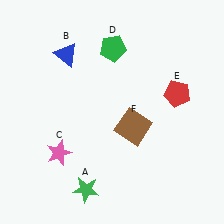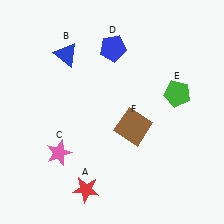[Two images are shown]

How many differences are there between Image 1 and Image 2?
There are 3 differences between the two images.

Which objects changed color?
A changed from green to red. D changed from green to blue. E changed from red to green.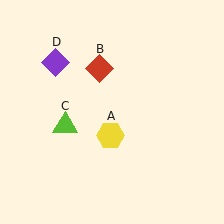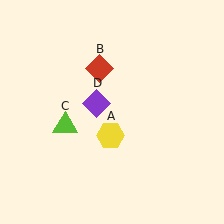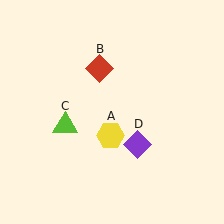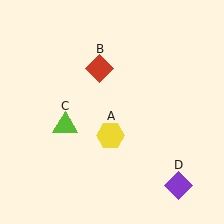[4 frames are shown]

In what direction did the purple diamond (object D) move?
The purple diamond (object D) moved down and to the right.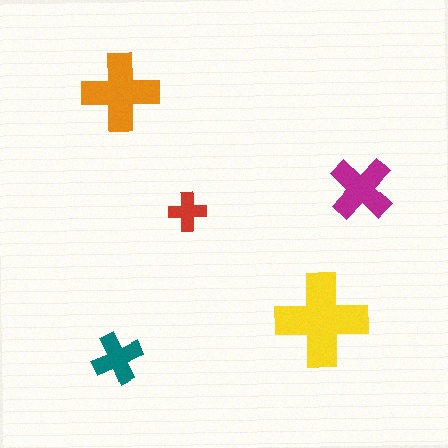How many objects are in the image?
There are 5 objects in the image.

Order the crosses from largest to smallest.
the yellow one, the orange one, the magenta one, the teal one, the red one.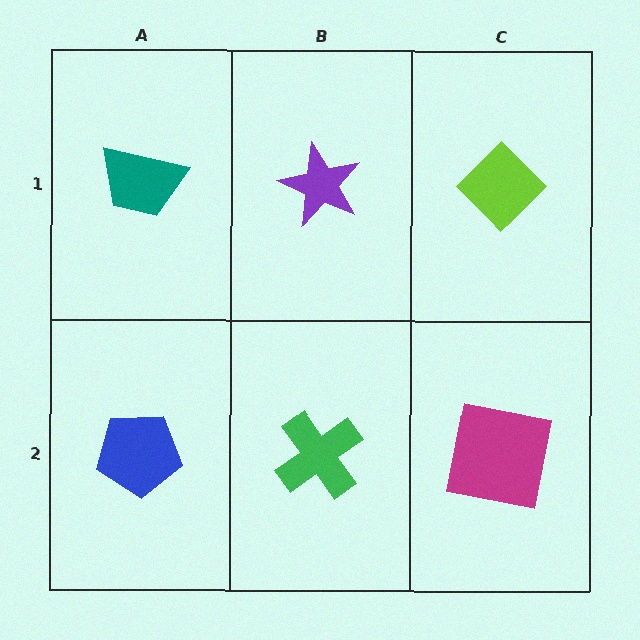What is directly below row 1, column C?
A magenta square.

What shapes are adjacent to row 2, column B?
A purple star (row 1, column B), a blue pentagon (row 2, column A), a magenta square (row 2, column C).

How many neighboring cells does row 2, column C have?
2.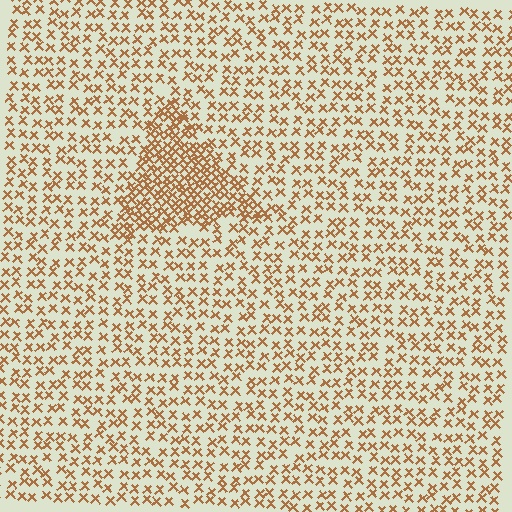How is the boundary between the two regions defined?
The boundary is defined by a change in element density (approximately 2.2x ratio). All elements are the same color, size, and shape.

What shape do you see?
I see a triangle.